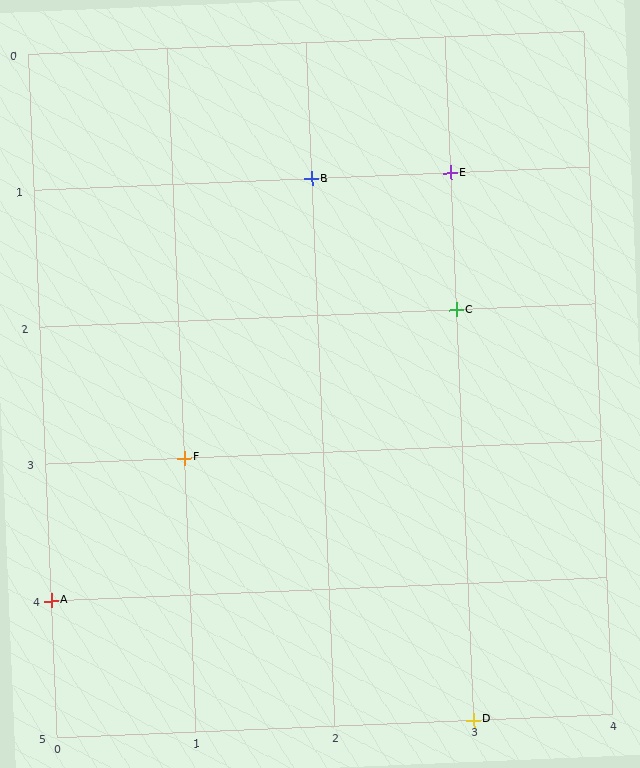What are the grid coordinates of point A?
Point A is at grid coordinates (0, 4).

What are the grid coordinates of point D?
Point D is at grid coordinates (3, 5).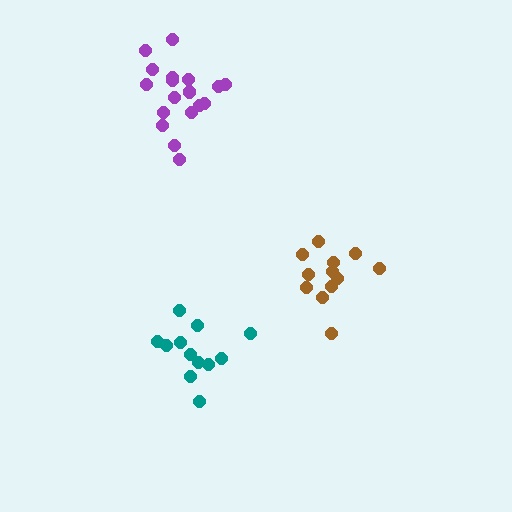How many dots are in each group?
Group 1: 12 dots, Group 2: 18 dots, Group 3: 12 dots (42 total).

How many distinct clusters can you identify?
There are 3 distinct clusters.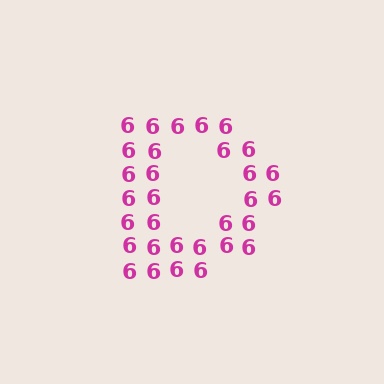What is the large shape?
The large shape is the letter D.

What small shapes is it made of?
It is made of small digit 6's.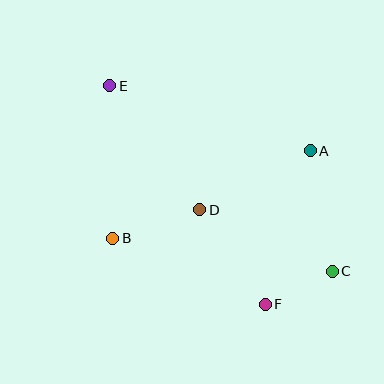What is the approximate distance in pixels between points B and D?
The distance between B and D is approximately 92 pixels.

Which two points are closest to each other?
Points C and F are closest to each other.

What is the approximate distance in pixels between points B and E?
The distance between B and E is approximately 152 pixels.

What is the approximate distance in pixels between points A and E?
The distance between A and E is approximately 211 pixels.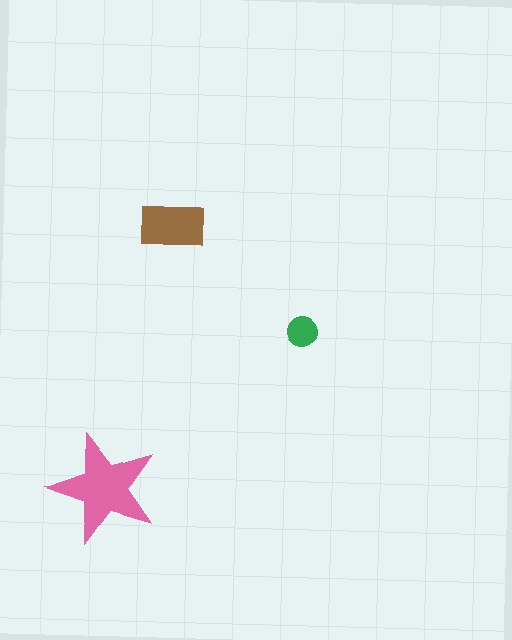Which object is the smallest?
The green circle.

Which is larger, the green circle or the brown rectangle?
The brown rectangle.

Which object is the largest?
The pink star.